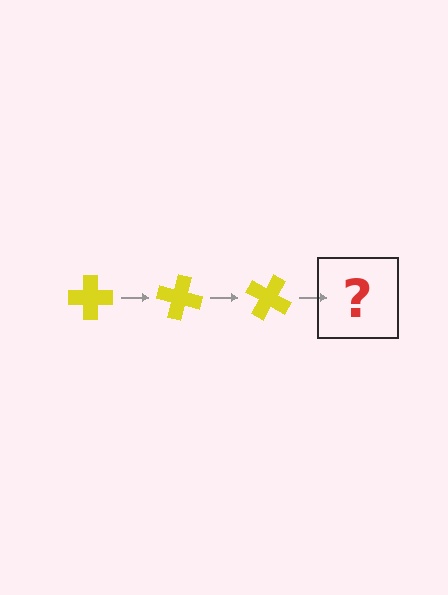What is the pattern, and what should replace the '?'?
The pattern is that the cross rotates 15 degrees each step. The '?' should be a yellow cross rotated 45 degrees.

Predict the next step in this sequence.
The next step is a yellow cross rotated 45 degrees.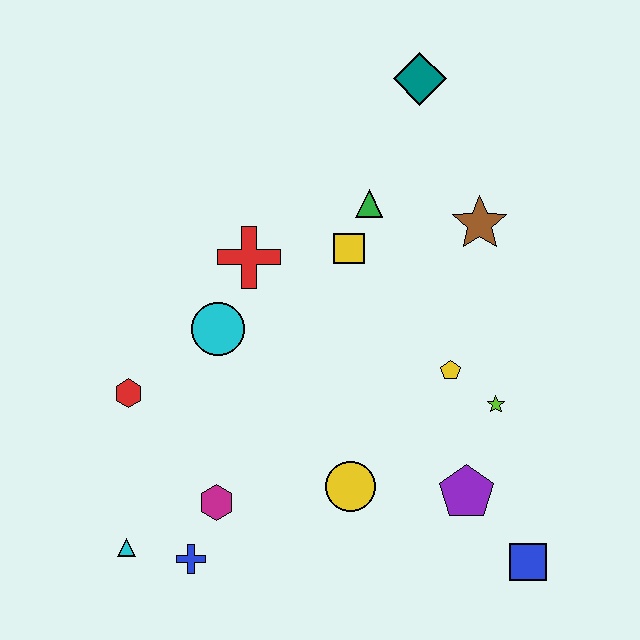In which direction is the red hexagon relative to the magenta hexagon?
The red hexagon is above the magenta hexagon.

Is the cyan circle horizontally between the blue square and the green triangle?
No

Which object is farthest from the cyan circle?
The blue square is farthest from the cyan circle.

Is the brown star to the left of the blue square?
Yes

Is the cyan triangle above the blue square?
Yes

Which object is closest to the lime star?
The yellow pentagon is closest to the lime star.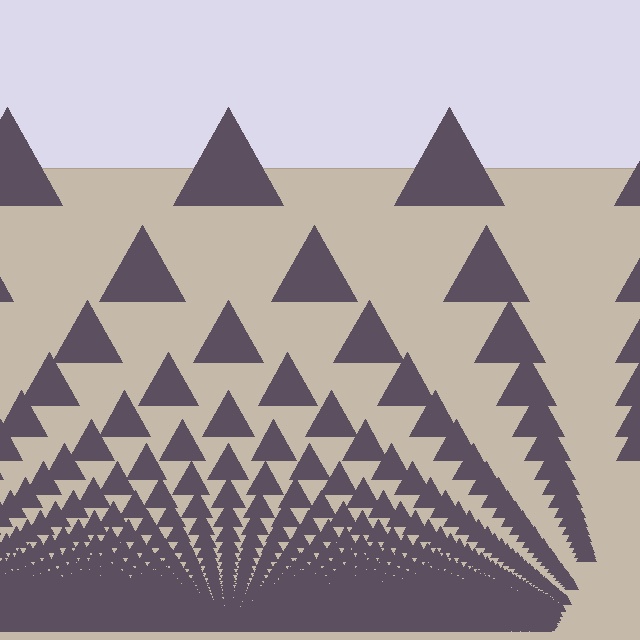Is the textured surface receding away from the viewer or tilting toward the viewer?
The surface appears to tilt toward the viewer. Texture elements get larger and sparser toward the top.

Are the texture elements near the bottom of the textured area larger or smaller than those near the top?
Smaller. The gradient is inverted — elements near the bottom are smaller and denser.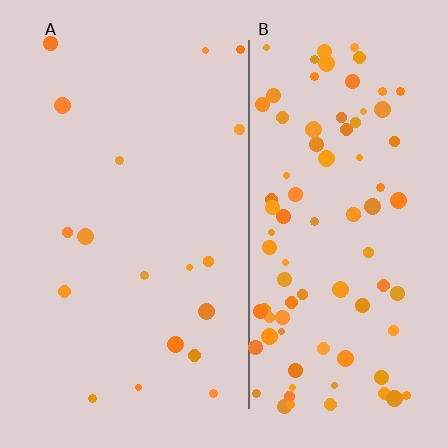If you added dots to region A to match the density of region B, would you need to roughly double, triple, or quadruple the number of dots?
Approximately quadruple.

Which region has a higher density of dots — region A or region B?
B (the right).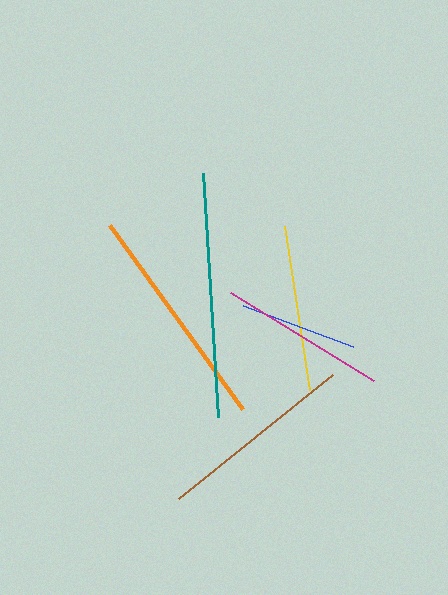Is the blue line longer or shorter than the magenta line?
The magenta line is longer than the blue line.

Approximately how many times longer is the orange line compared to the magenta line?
The orange line is approximately 1.4 times the length of the magenta line.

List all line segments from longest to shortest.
From longest to shortest: teal, orange, brown, magenta, yellow, blue.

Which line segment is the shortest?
The blue line is the shortest at approximately 117 pixels.